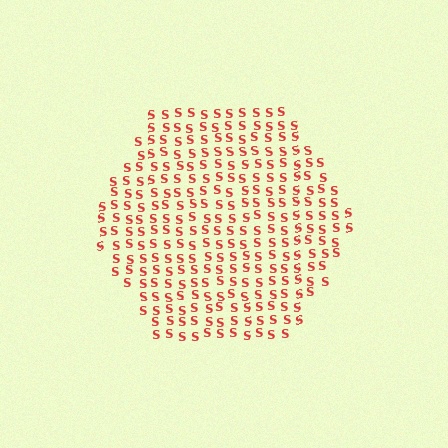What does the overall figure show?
The overall figure shows a hexagon.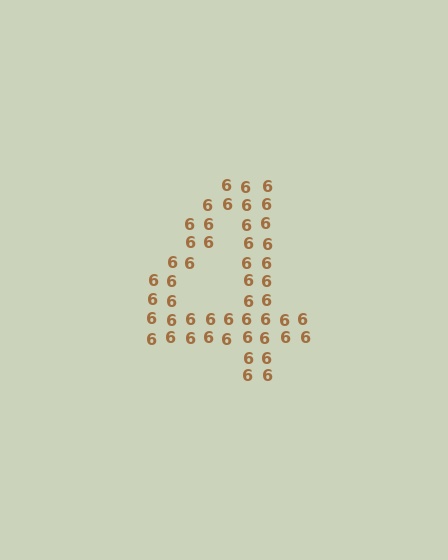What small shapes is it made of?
It is made of small digit 6's.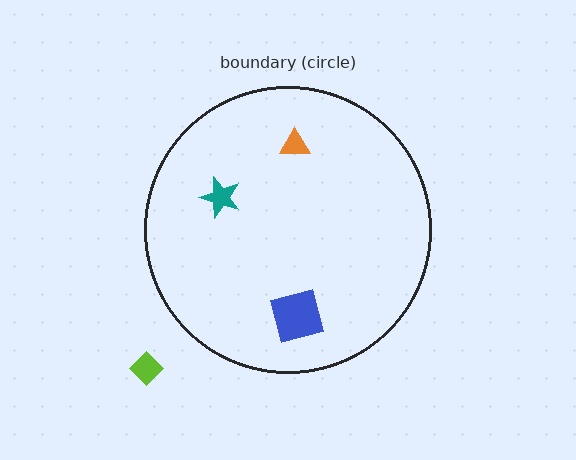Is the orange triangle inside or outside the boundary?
Inside.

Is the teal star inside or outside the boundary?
Inside.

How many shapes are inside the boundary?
3 inside, 1 outside.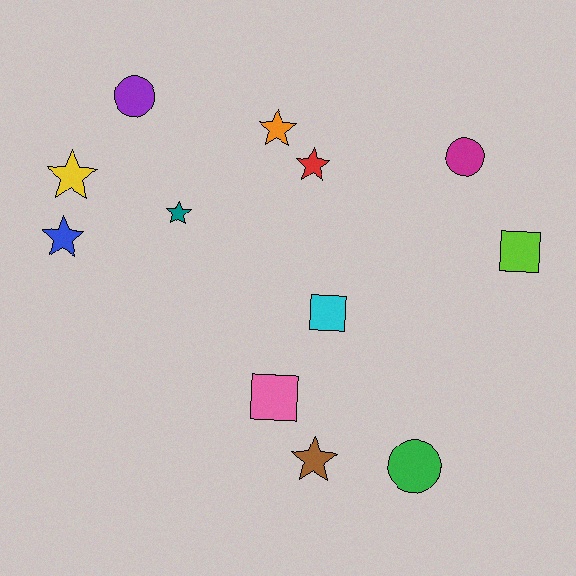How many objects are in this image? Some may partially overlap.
There are 12 objects.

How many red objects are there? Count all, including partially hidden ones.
There is 1 red object.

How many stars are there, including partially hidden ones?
There are 6 stars.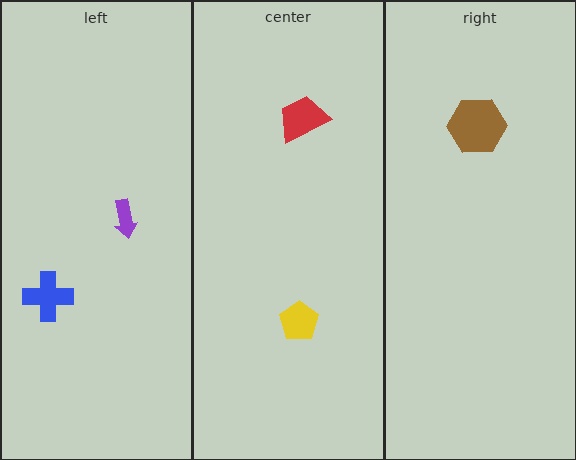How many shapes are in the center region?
2.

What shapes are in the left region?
The blue cross, the purple arrow.